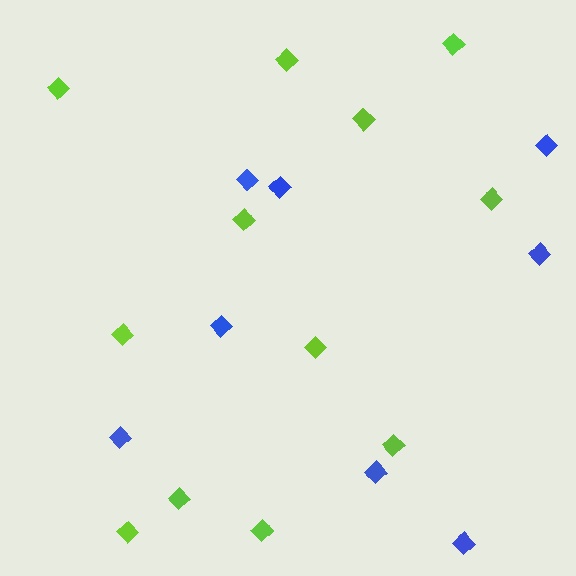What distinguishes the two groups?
There are 2 groups: one group of blue diamonds (8) and one group of lime diamonds (12).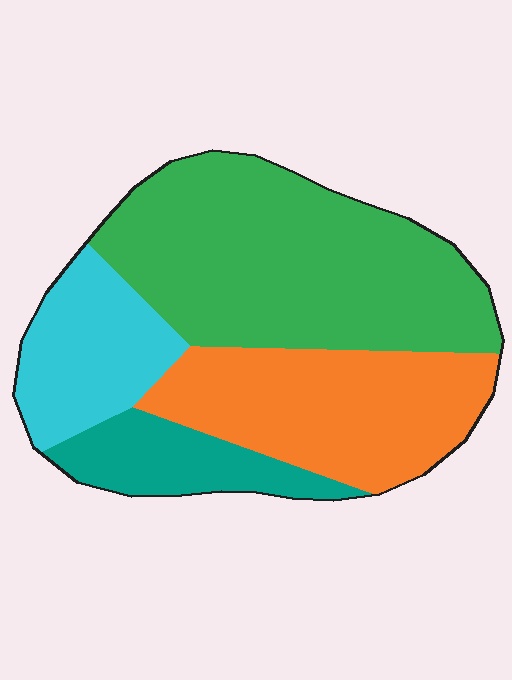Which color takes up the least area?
Teal, at roughly 10%.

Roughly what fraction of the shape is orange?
Orange takes up between a quarter and a half of the shape.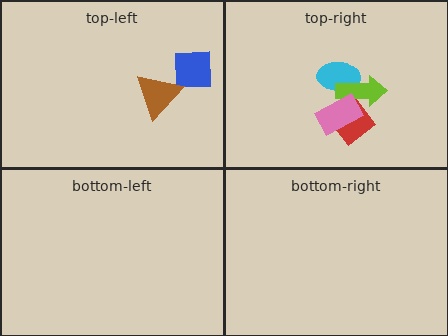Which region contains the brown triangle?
The top-left region.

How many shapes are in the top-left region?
2.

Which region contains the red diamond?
The top-right region.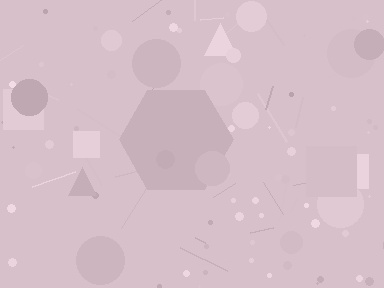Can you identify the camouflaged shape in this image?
The camouflaged shape is a hexagon.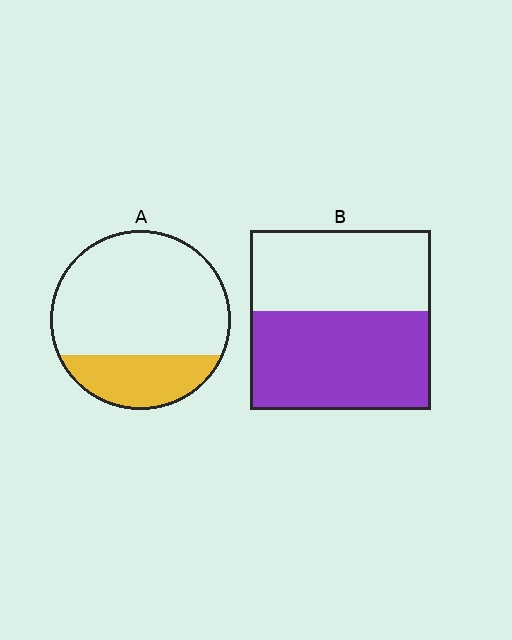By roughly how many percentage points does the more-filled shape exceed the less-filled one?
By roughly 30 percentage points (B over A).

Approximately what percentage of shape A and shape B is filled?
A is approximately 25% and B is approximately 55%.